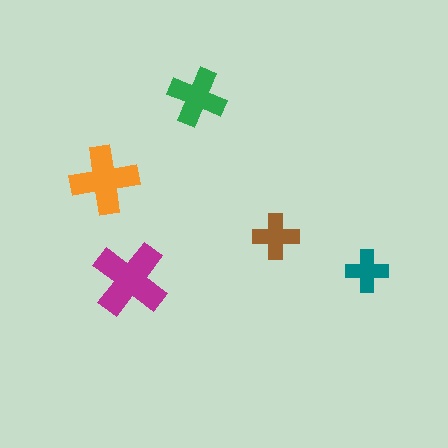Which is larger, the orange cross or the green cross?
The orange one.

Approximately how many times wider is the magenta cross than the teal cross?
About 2 times wider.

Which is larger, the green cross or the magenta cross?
The magenta one.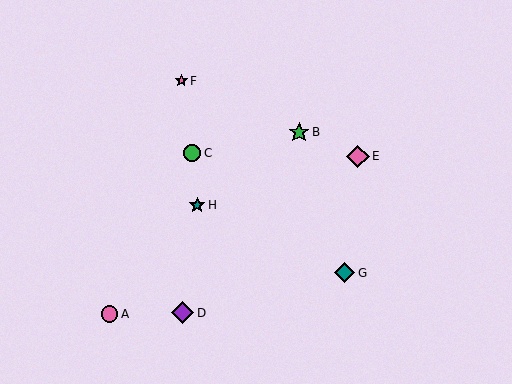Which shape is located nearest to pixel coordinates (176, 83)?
The pink star (labeled F) at (181, 81) is nearest to that location.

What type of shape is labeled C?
Shape C is a green circle.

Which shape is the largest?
The pink diamond (labeled E) is the largest.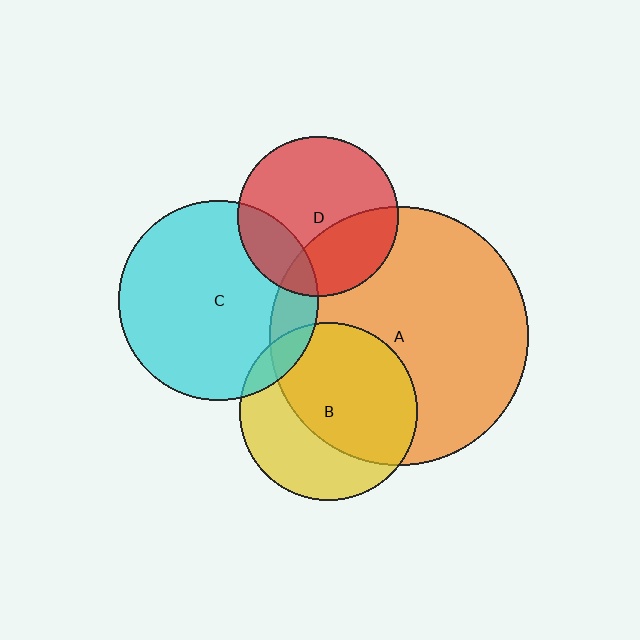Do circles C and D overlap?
Yes.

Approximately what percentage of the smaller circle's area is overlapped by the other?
Approximately 20%.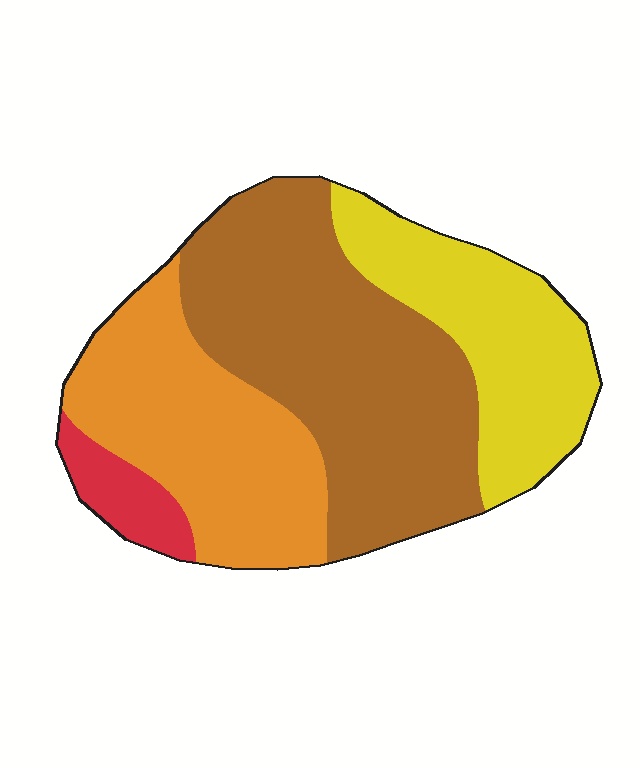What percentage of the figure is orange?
Orange covers around 30% of the figure.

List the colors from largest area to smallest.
From largest to smallest: brown, orange, yellow, red.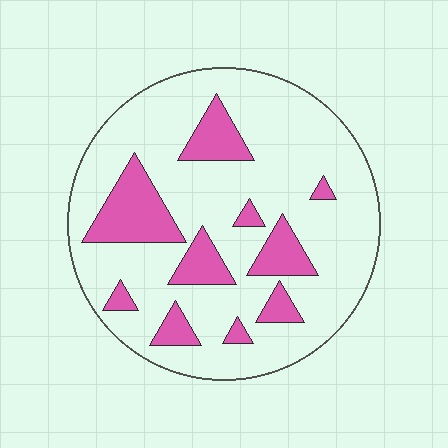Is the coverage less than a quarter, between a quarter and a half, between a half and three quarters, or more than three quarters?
Less than a quarter.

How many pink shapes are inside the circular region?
10.